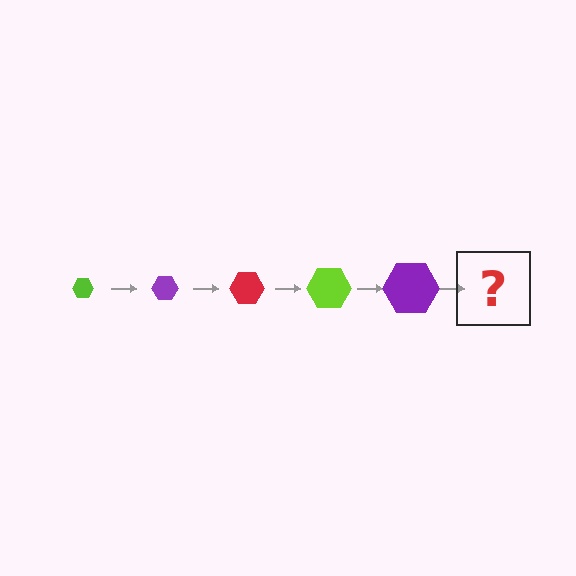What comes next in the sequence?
The next element should be a red hexagon, larger than the previous one.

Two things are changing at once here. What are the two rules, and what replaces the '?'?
The two rules are that the hexagon grows larger each step and the color cycles through lime, purple, and red. The '?' should be a red hexagon, larger than the previous one.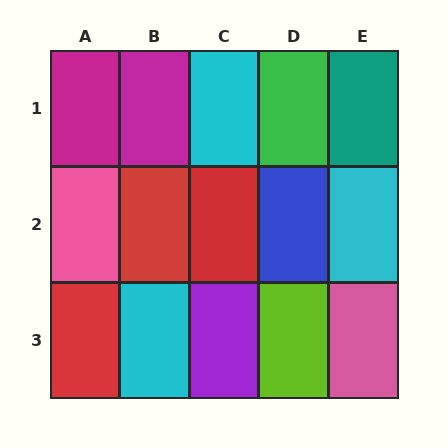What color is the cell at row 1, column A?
Magenta.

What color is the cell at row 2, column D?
Blue.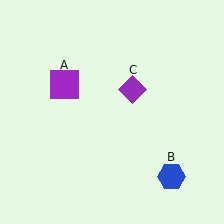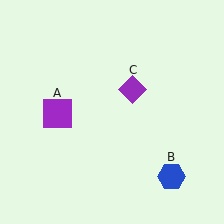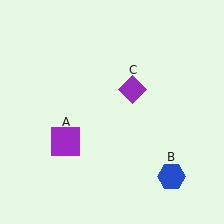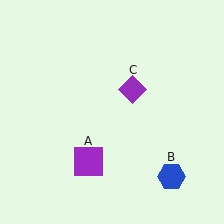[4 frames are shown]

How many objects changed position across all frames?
1 object changed position: purple square (object A).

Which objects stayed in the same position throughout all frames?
Blue hexagon (object B) and purple diamond (object C) remained stationary.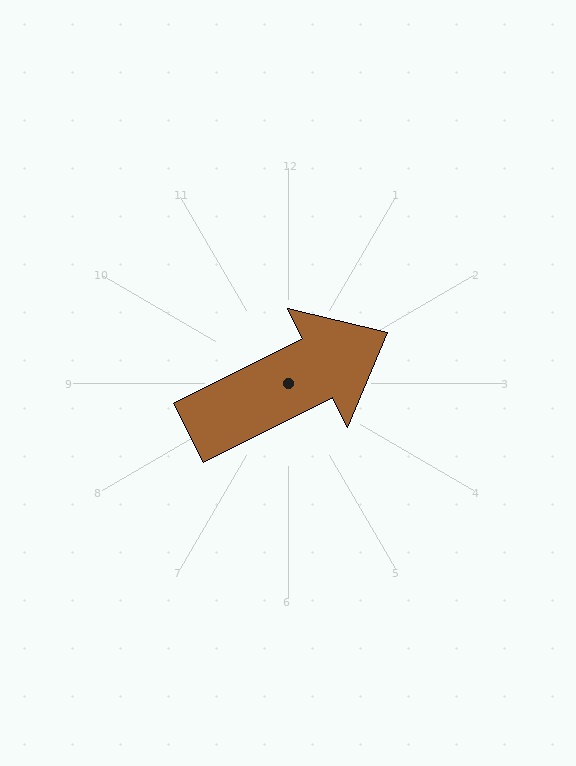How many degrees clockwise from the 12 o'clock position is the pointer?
Approximately 63 degrees.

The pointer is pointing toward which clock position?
Roughly 2 o'clock.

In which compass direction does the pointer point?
Northeast.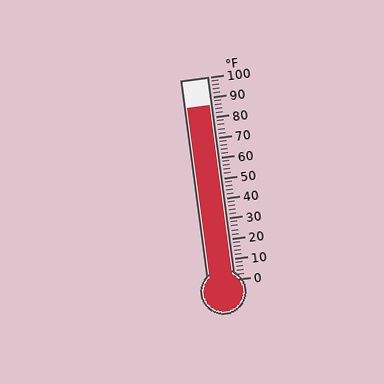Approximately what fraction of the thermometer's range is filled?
The thermometer is filled to approximately 85% of its range.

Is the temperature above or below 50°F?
The temperature is above 50°F.